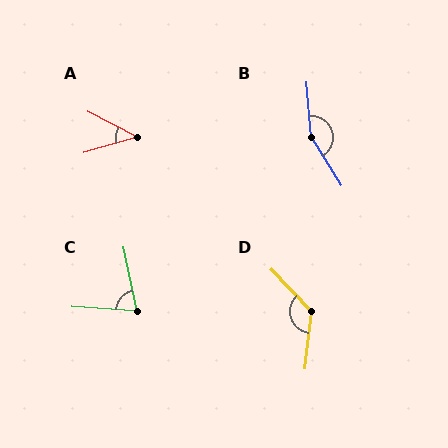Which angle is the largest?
B, at approximately 152 degrees.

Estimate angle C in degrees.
Approximately 74 degrees.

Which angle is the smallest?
A, at approximately 43 degrees.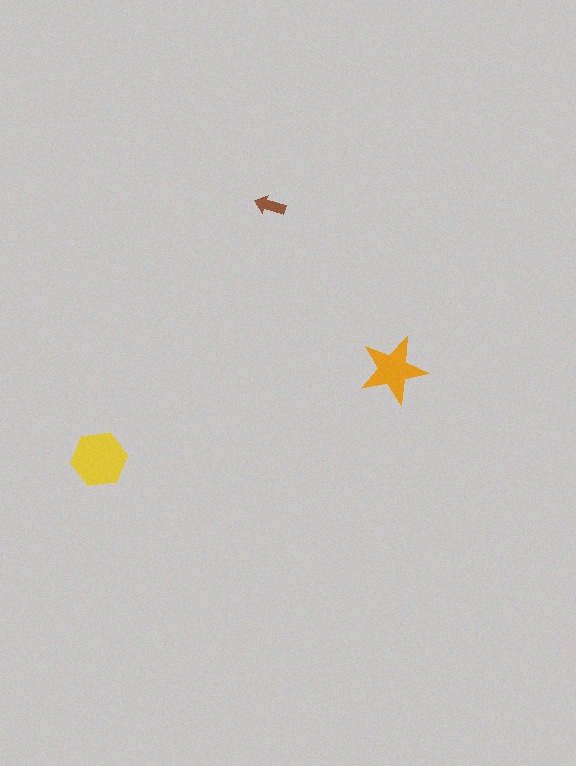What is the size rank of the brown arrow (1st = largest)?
3rd.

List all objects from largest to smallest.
The yellow hexagon, the orange star, the brown arrow.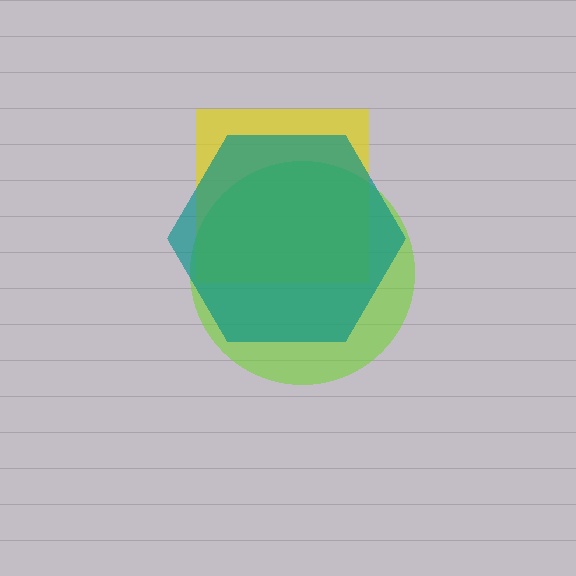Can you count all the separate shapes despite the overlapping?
Yes, there are 3 separate shapes.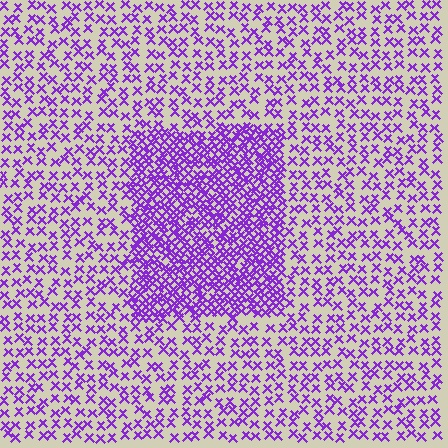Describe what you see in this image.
The image contains small purple elements arranged at two different densities. A rectangle-shaped region is visible where the elements are more densely packed than the surrounding area.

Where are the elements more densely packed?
The elements are more densely packed inside the rectangle boundary.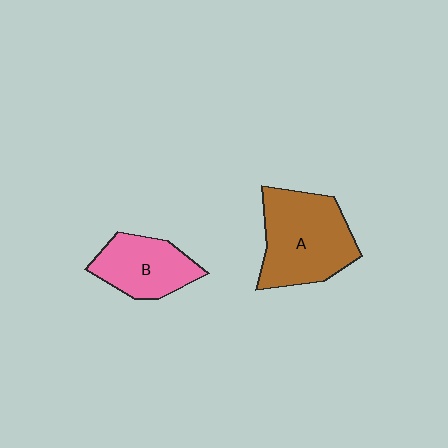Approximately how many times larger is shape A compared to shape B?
Approximately 1.5 times.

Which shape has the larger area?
Shape A (brown).